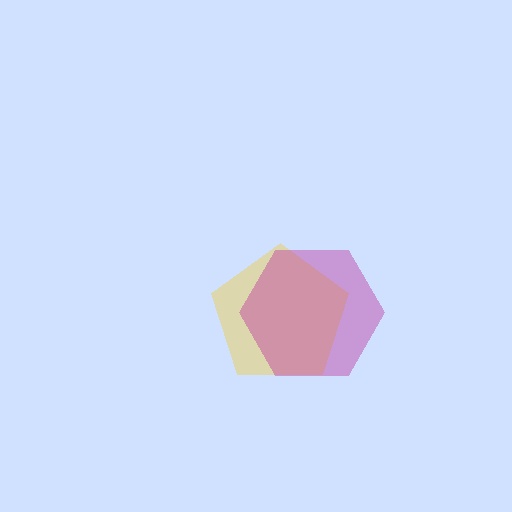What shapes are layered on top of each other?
The layered shapes are: a yellow pentagon, a magenta hexagon.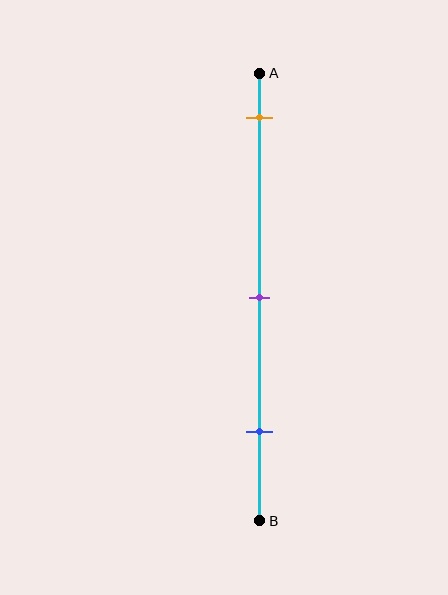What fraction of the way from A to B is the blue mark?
The blue mark is approximately 80% (0.8) of the way from A to B.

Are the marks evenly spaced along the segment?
Yes, the marks are approximately evenly spaced.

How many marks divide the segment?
There are 3 marks dividing the segment.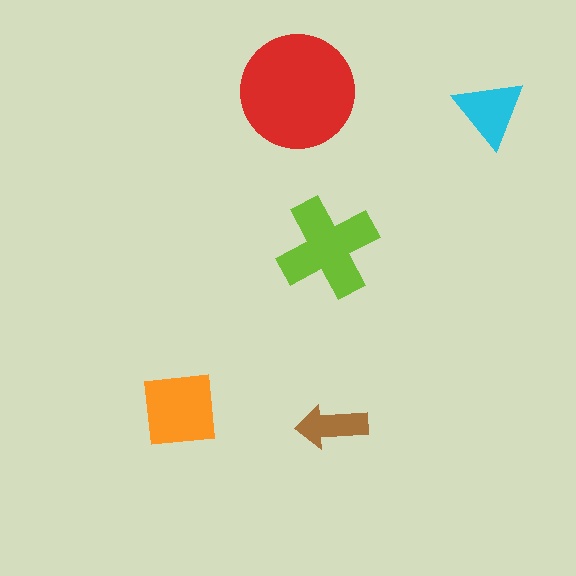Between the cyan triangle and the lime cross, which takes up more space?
The lime cross.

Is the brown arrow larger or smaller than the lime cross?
Smaller.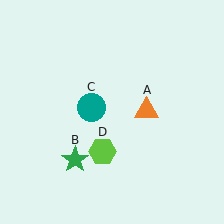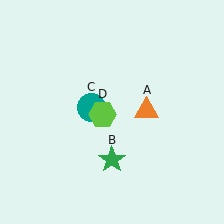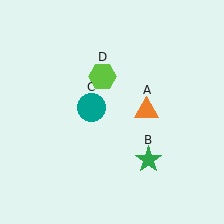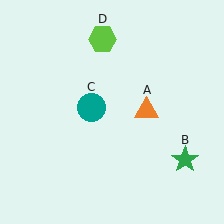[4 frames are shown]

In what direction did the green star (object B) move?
The green star (object B) moved right.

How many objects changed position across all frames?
2 objects changed position: green star (object B), lime hexagon (object D).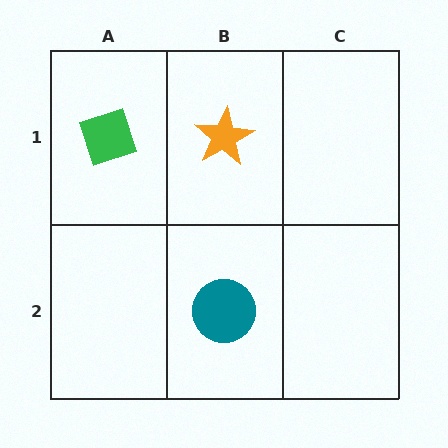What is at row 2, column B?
A teal circle.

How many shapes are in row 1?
2 shapes.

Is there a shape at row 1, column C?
No, that cell is empty.